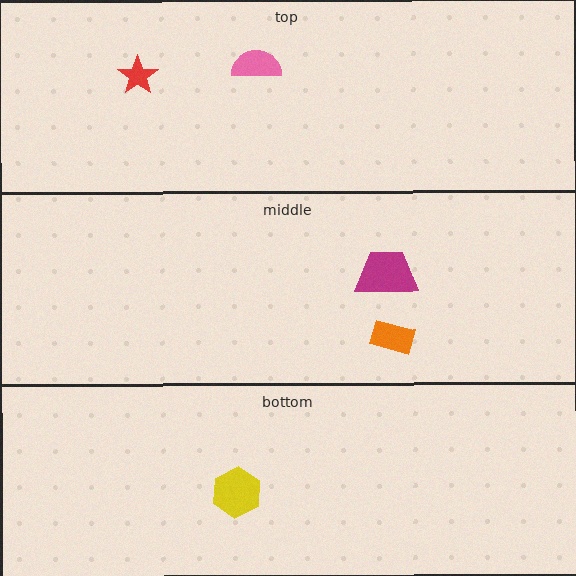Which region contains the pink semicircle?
The top region.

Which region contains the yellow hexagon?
The bottom region.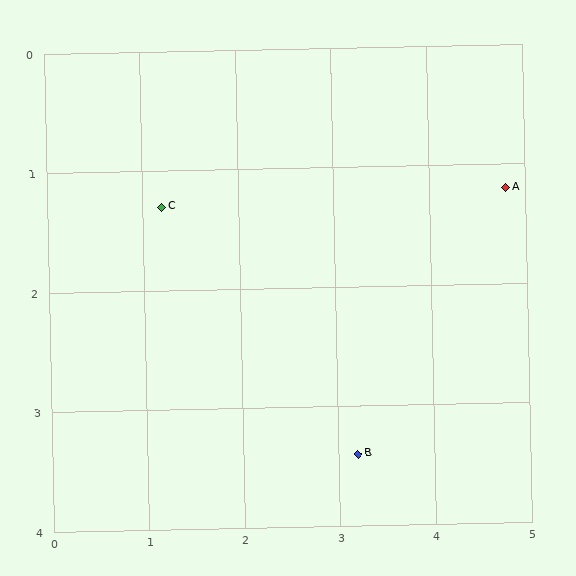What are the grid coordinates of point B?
Point B is at approximately (3.2, 3.4).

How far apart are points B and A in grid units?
Points B and A are about 2.7 grid units apart.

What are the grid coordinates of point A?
Point A is at approximately (4.8, 1.2).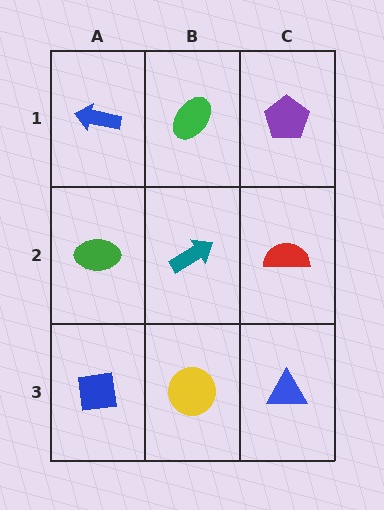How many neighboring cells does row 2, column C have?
3.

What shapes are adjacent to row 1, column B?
A teal arrow (row 2, column B), a blue arrow (row 1, column A), a purple pentagon (row 1, column C).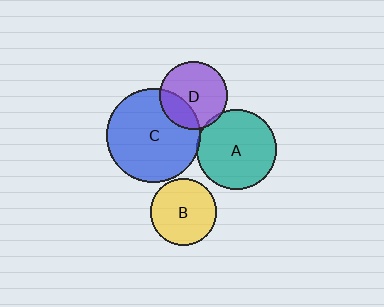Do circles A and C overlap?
Yes.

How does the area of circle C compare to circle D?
Approximately 1.9 times.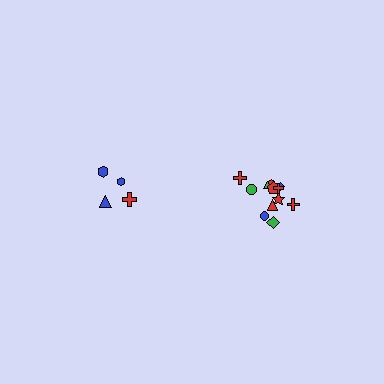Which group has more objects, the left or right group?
The right group.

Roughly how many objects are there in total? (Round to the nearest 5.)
Roughly 15 objects in total.